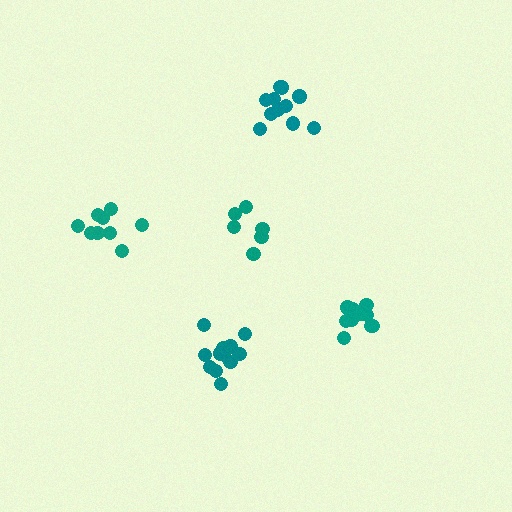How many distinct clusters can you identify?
There are 5 distinct clusters.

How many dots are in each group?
Group 1: 11 dots, Group 2: 9 dots, Group 3: 6 dots, Group 4: 12 dots, Group 5: 10 dots (48 total).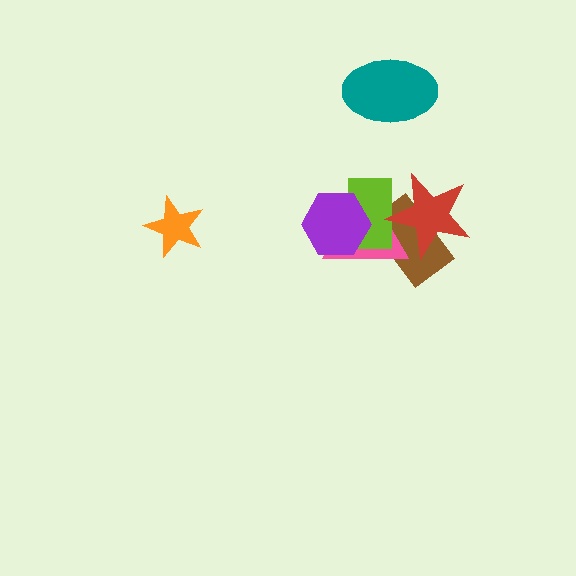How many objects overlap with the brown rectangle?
3 objects overlap with the brown rectangle.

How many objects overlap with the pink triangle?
4 objects overlap with the pink triangle.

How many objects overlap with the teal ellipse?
0 objects overlap with the teal ellipse.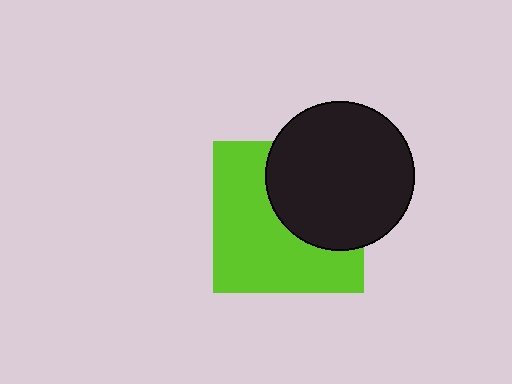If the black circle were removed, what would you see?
You would see the complete lime square.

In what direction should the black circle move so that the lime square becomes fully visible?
The black circle should move toward the upper-right. That is the shortest direction to clear the overlap and leave the lime square fully visible.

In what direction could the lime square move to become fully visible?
The lime square could move toward the lower-left. That would shift it out from behind the black circle entirely.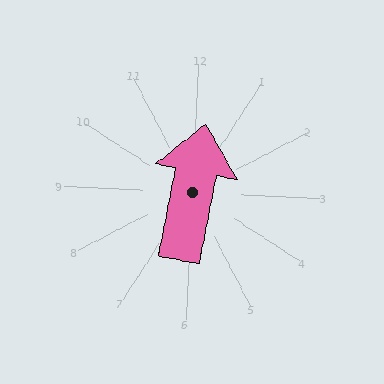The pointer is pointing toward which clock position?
Roughly 12 o'clock.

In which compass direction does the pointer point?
North.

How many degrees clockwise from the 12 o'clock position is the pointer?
Approximately 9 degrees.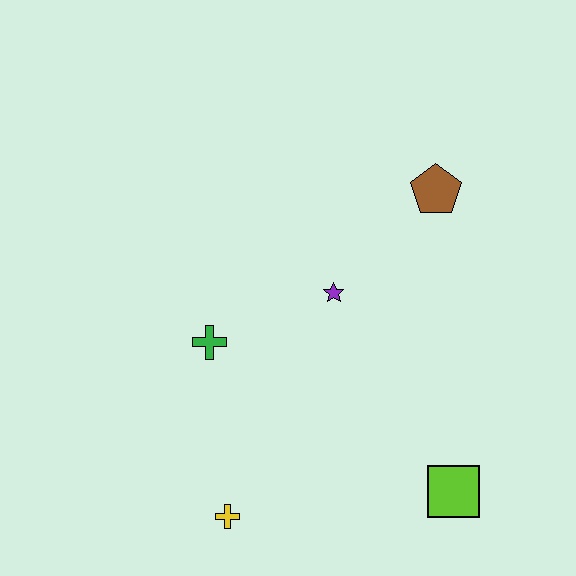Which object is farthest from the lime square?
The brown pentagon is farthest from the lime square.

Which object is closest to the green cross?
The purple star is closest to the green cross.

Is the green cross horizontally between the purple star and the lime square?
No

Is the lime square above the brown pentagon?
No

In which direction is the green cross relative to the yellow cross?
The green cross is above the yellow cross.